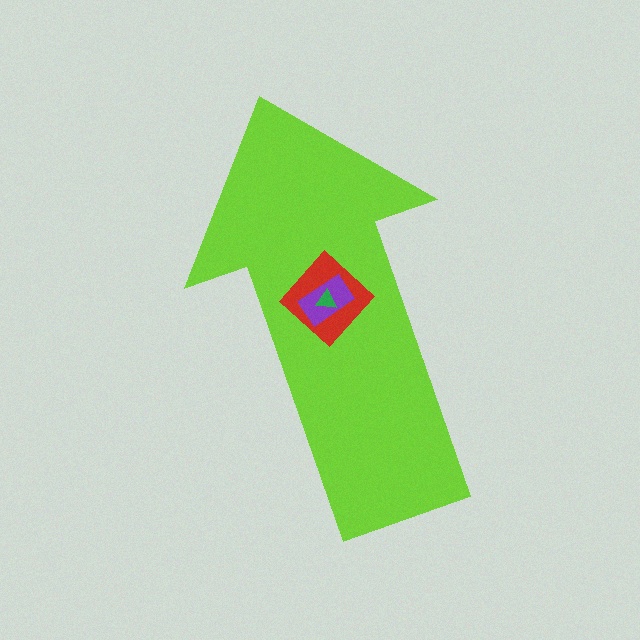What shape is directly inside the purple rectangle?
The green triangle.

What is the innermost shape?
The green triangle.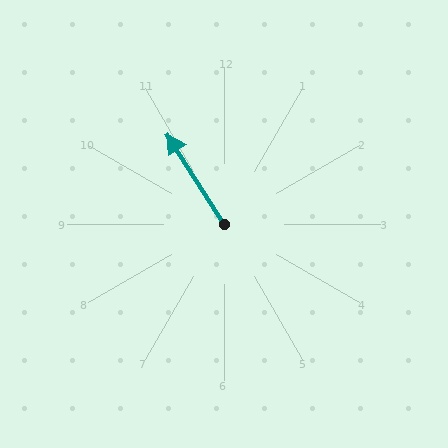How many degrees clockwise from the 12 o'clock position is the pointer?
Approximately 328 degrees.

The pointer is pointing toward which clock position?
Roughly 11 o'clock.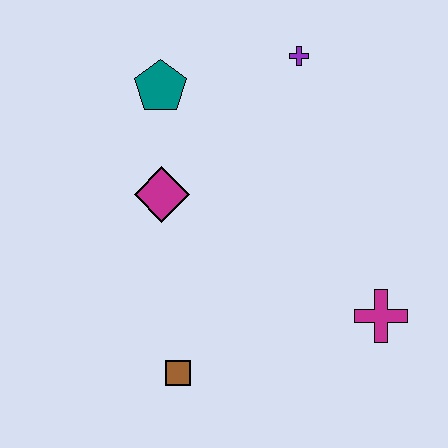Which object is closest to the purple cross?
The teal pentagon is closest to the purple cross.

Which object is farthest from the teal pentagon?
The magenta cross is farthest from the teal pentagon.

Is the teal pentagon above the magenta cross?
Yes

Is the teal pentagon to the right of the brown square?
No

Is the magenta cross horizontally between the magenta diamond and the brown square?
No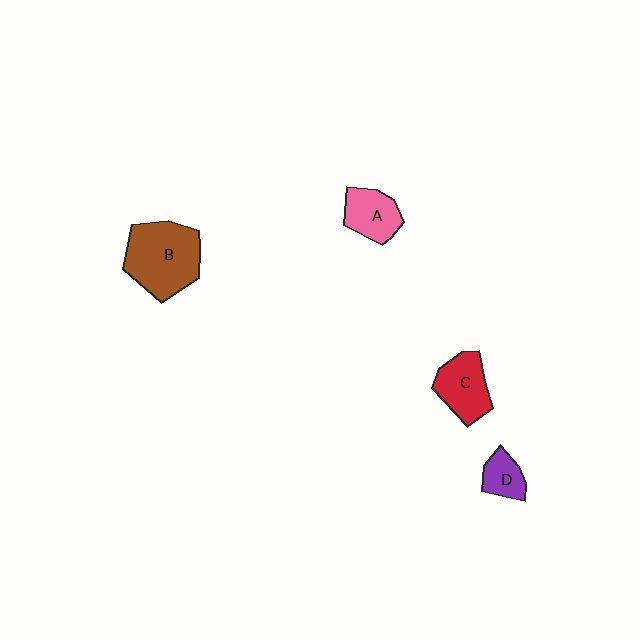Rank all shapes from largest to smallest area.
From largest to smallest: B (brown), C (red), A (pink), D (purple).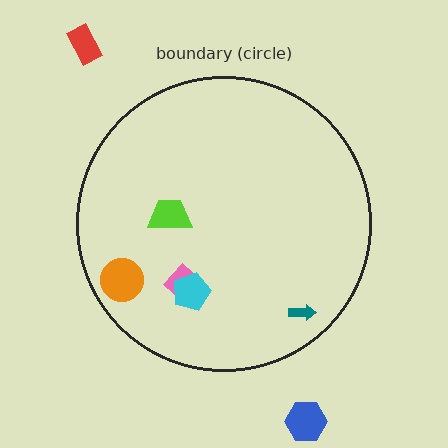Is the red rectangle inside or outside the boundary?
Outside.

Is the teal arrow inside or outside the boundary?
Inside.